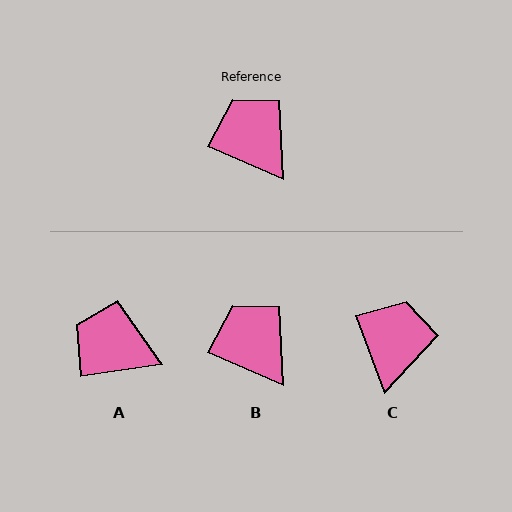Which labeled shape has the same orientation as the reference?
B.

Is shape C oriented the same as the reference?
No, it is off by about 46 degrees.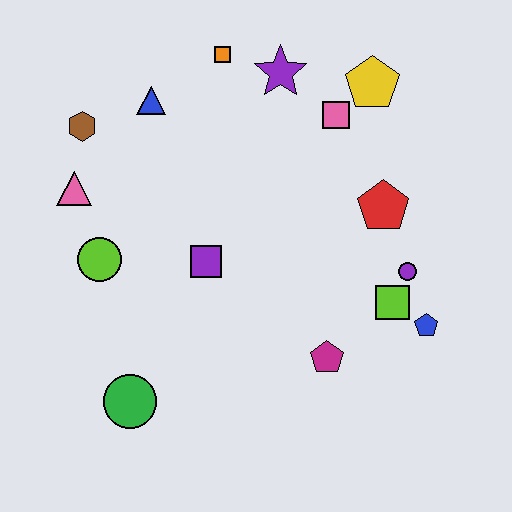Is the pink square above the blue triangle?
No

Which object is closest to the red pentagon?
The purple circle is closest to the red pentagon.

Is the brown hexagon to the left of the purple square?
Yes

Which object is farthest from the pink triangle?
The blue pentagon is farthest from the pink triangle.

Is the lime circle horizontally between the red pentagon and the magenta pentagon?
No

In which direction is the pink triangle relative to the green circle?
The pink triangle is above the green circle.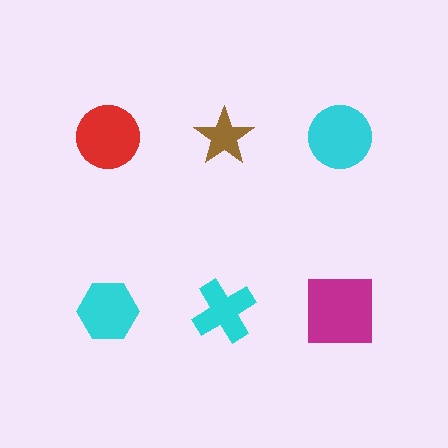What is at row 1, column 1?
A red circle.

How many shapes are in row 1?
3 shapes.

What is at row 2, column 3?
A magenta square.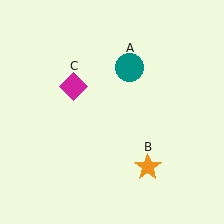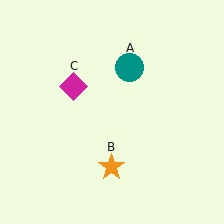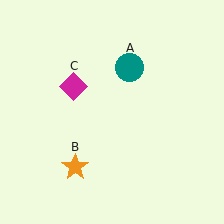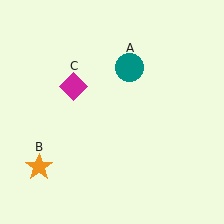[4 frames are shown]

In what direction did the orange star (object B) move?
The orange star (object B) moved left.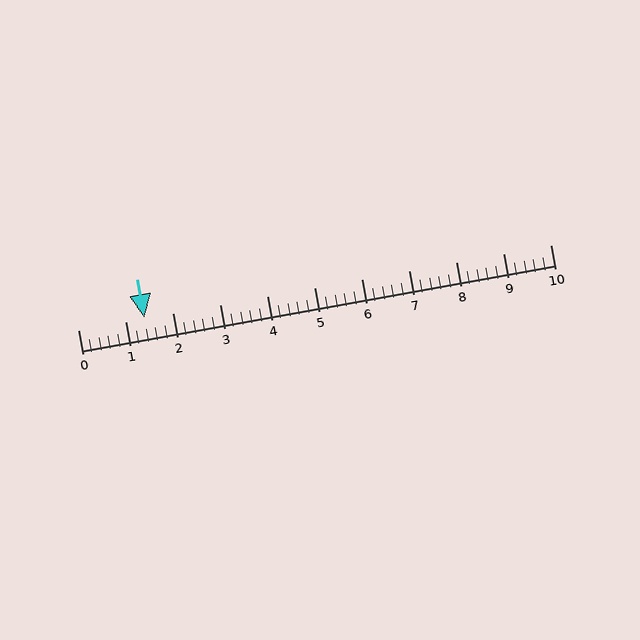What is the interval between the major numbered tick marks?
The major tick marks are spaced 1 units apart.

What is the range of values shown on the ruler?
The ruler shows values from 0 to 10.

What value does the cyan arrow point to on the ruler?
The cyan arrow points to approximately 1.4.